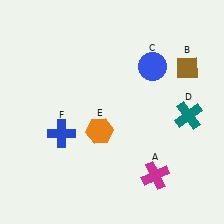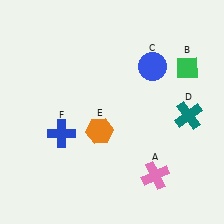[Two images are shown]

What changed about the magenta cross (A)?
In Image 1, A is magenta. In Image 2, it changed to pink.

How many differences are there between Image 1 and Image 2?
There are 2 differences between the two images.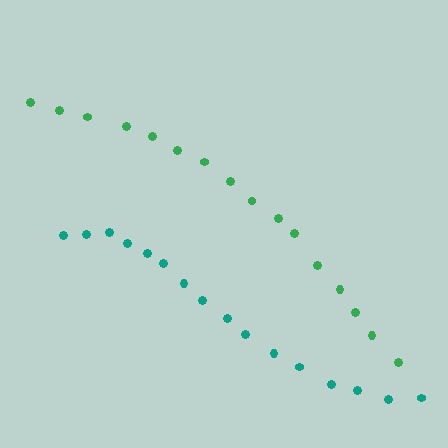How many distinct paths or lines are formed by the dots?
There are 2 distinct paths.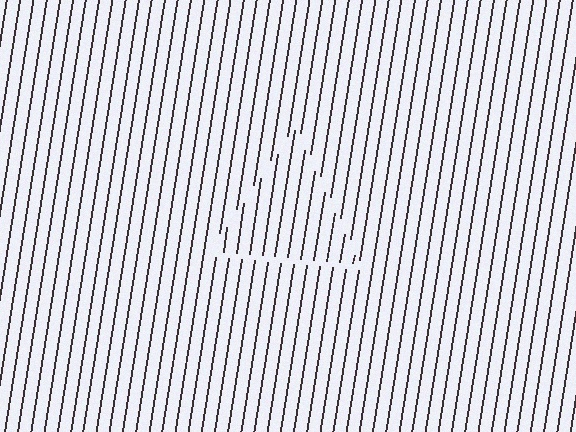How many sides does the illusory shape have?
3 sides — the line-ends trace a triangle.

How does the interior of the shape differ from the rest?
The interior of the shape contains the same grating, shifted by half a period — the contour is defined by the phase discontinuity where line-ends from the inner and outer gratings abut.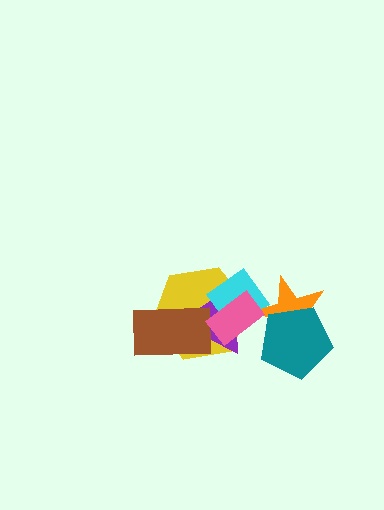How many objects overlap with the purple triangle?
4 objects overlap with the purple triangle.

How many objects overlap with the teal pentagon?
1 object overlaps with the teal pentagon.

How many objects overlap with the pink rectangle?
4 objects overlap with the pink rectangle.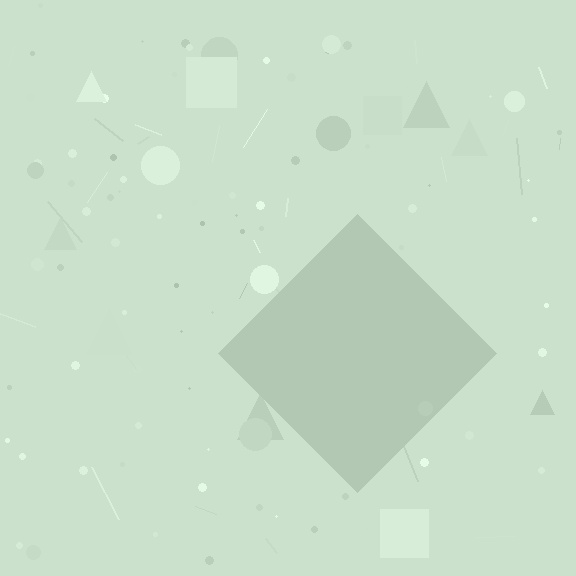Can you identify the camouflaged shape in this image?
The camouflaged shape is a diamond.